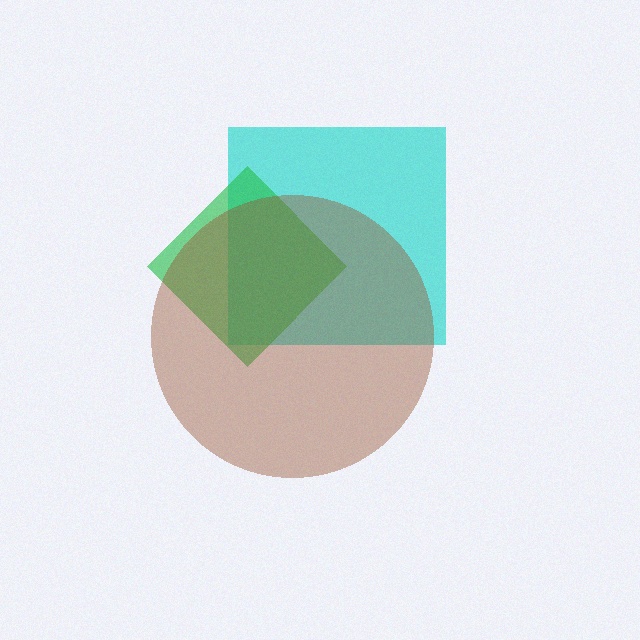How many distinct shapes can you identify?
There are 3 distinct shapes: a cyan square, a green diamond, a brown circle.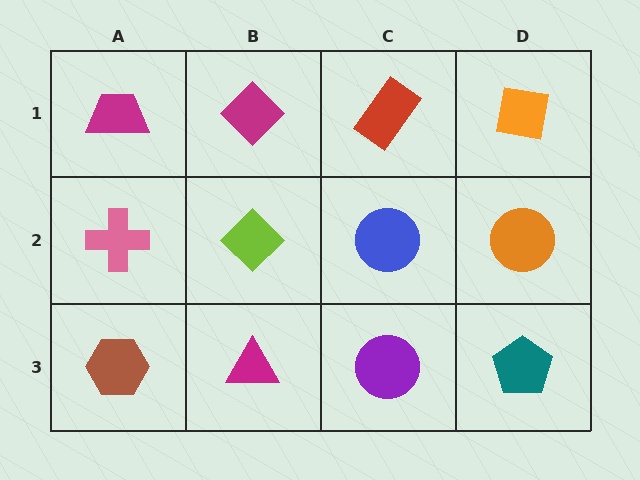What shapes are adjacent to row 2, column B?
A magenta diamond (row 1, column B), a magenta triangle (row 3, column B), a pink cross (row 2, column A), a blue circle (row 2, column C).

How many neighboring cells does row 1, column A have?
2.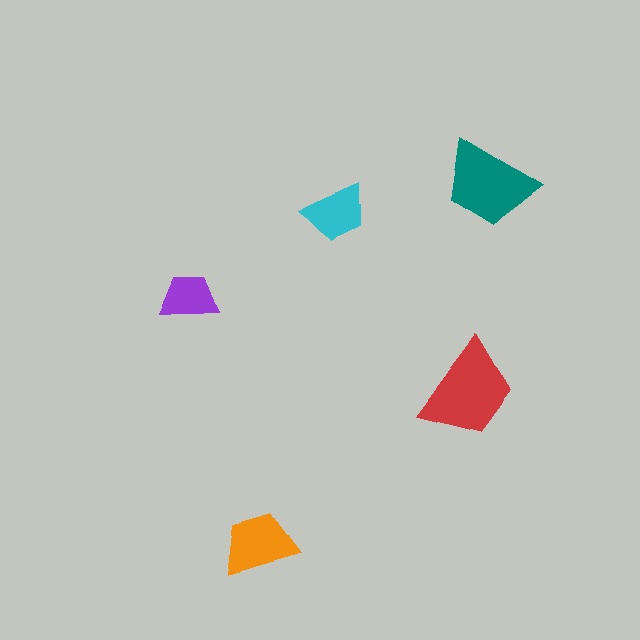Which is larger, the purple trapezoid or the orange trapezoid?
The orange one.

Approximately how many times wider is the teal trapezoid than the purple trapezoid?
About 1.5 times wider.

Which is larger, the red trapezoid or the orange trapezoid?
The red one.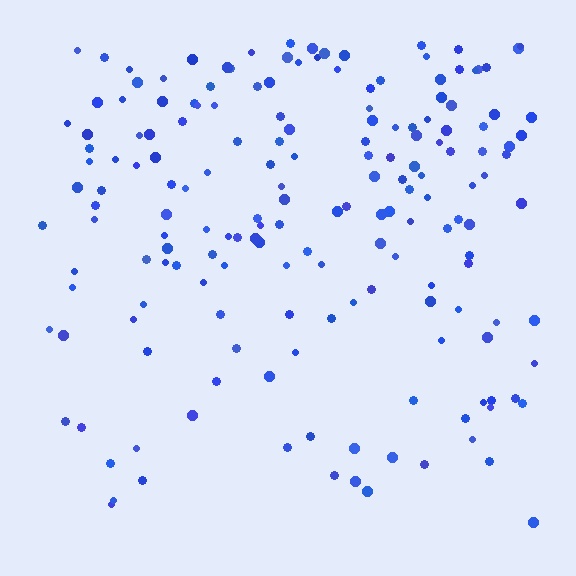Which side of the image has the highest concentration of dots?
The top.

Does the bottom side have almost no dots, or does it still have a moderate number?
Still a moderate number, just noticeably fewer than the top.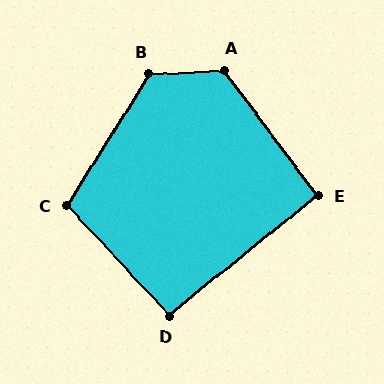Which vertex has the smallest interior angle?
E, at approximately 92 degrees.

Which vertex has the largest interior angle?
B, at approximately 124 degrees.